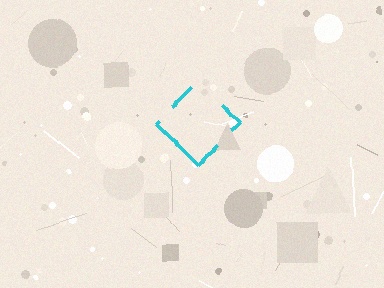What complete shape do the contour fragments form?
The contour fragments form a diamond.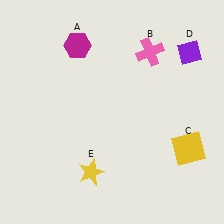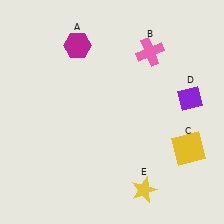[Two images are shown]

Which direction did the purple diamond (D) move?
The purple diamond (D) moved down.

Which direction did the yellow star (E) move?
The yellow star (E) moved right.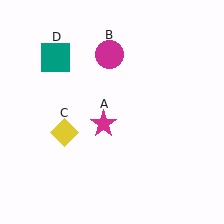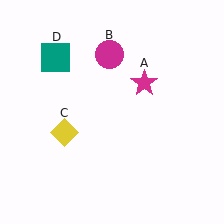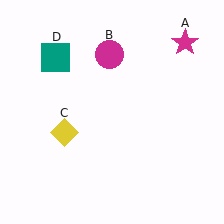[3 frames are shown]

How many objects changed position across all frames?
1 object changed position: magenta star (object A).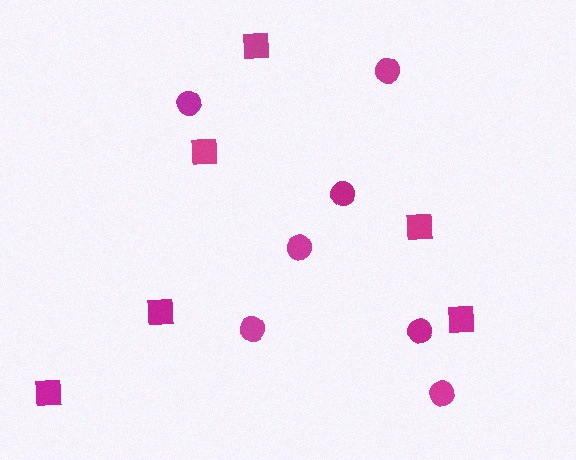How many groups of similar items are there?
There are 2 groups: one group of circles (7) and one group of squares (6).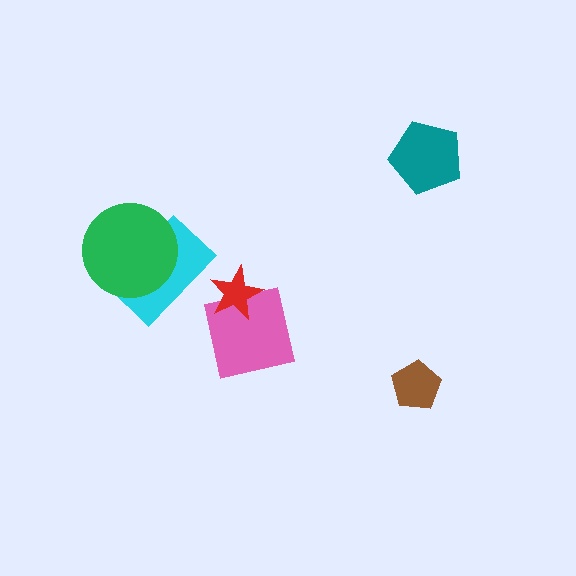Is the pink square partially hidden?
Yes, it is partially covered by another shape.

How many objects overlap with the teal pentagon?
0 objects overlap with the teal pentagon.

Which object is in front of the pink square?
The red star is in front of the pink square.